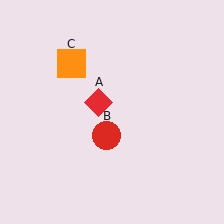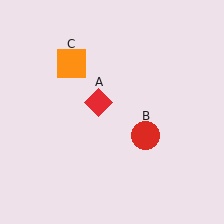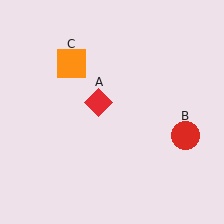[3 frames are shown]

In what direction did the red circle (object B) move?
The red circle (object B) moved right.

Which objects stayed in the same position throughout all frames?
Red diamond (object A) and orange square (object C) remained stationary.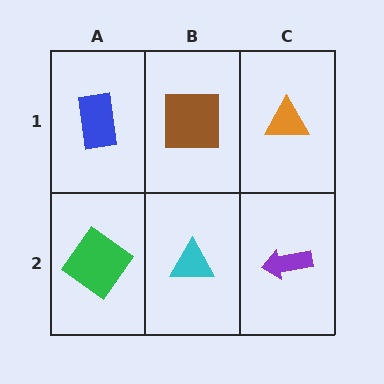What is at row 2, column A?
A green diamond.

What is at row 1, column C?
An orange triangle.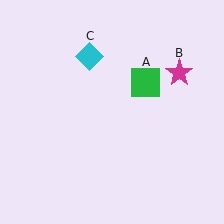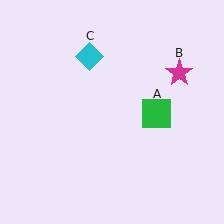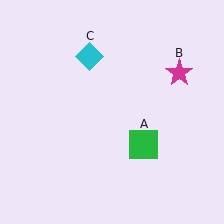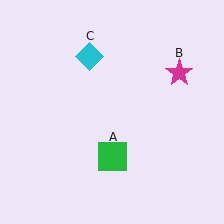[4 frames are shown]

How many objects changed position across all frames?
1 object changed position: green square (object A).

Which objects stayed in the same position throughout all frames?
Magenta star (object B) and cyan diamond (object C) remained stationary.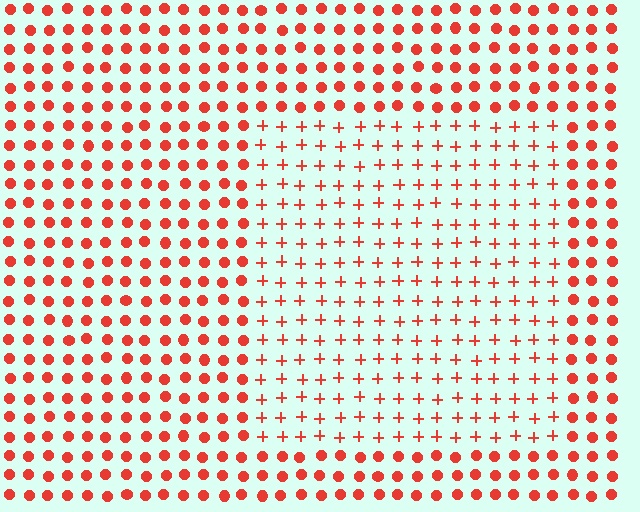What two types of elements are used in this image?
The image uses plus signs inside the rectangle region and circles outside it.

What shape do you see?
I see a rectangle.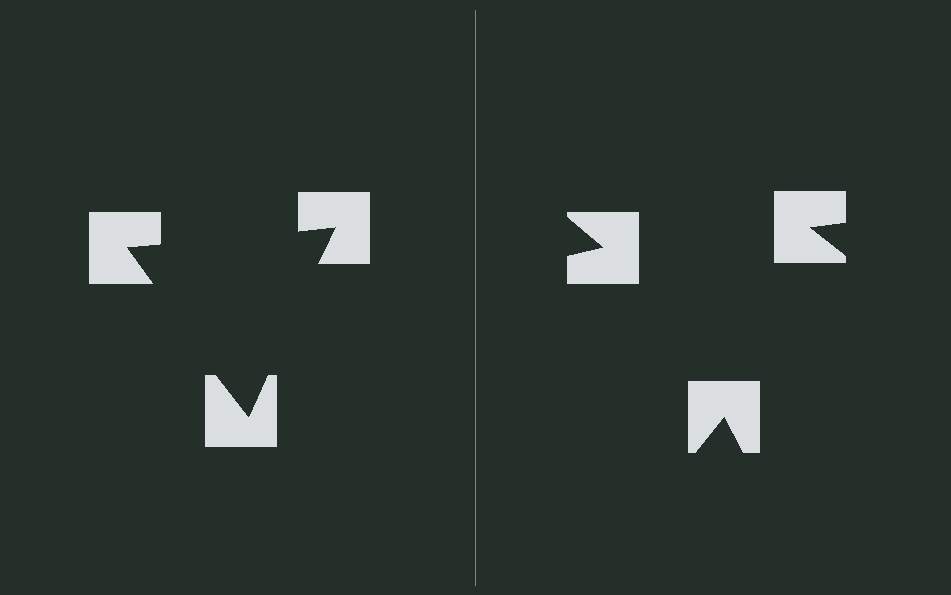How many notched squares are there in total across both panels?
6 — 3 on each side.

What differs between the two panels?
The notched squares are positioned identically on both sides; only the wedge orientations differ. On the left they align to a triangle; on the right they are misaligned.